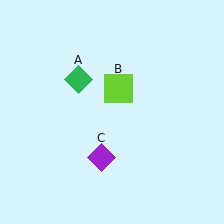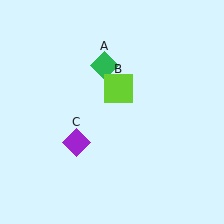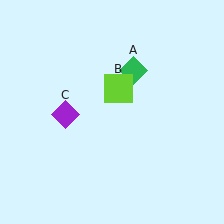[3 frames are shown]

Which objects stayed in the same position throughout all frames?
Lime square (object B) remained stationary.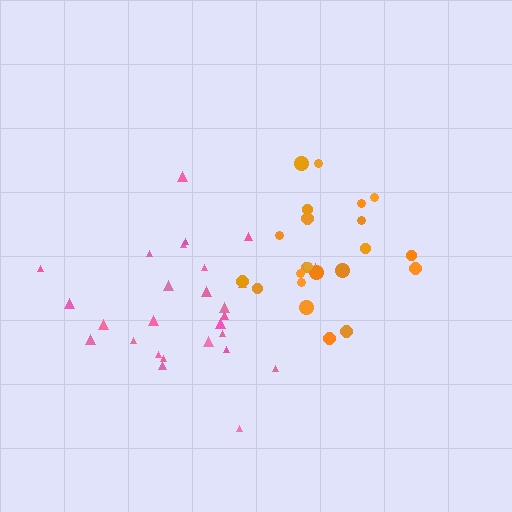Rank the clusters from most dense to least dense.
orange, pink.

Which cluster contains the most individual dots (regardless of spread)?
Pink (27).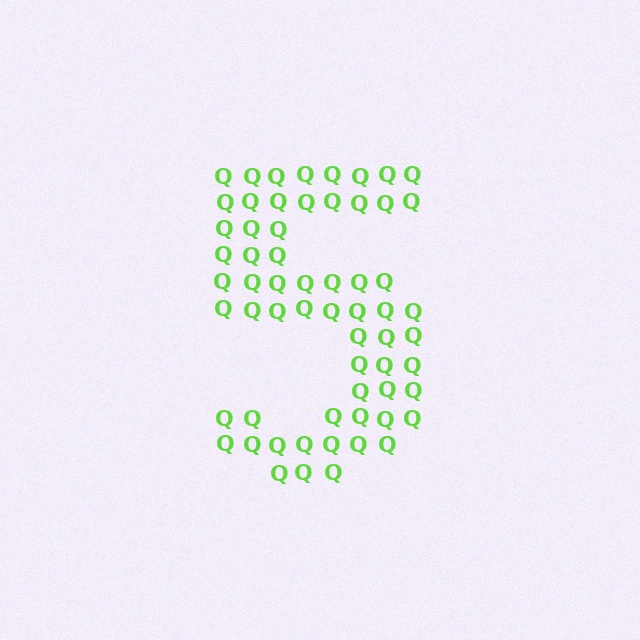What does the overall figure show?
The overall figure shows the digit 5.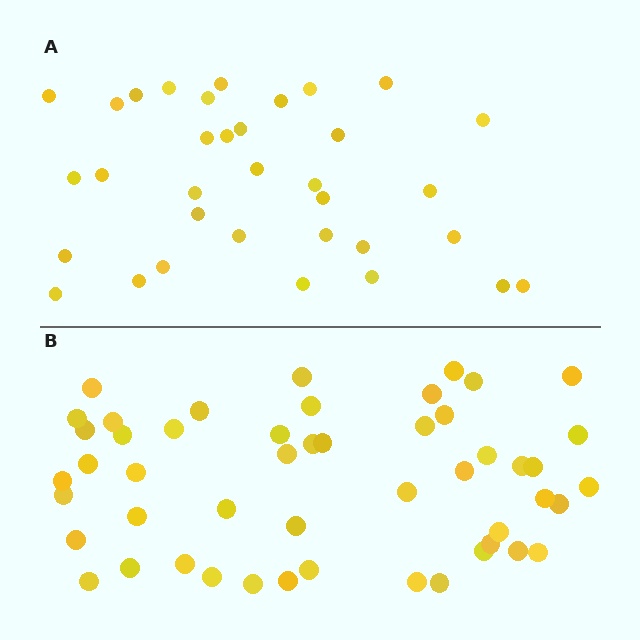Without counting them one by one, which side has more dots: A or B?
Region B (the bottom region) has more dots.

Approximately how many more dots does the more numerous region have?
Region B has approximately 15 more dots than region A.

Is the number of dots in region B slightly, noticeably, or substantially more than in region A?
Region B has substantially more. The ratio is roughly 1.5 to 1.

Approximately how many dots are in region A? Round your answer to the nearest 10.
About 30 dots. (The exact count is 34, which rounds to 30.)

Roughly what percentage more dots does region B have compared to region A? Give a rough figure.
About 45% more.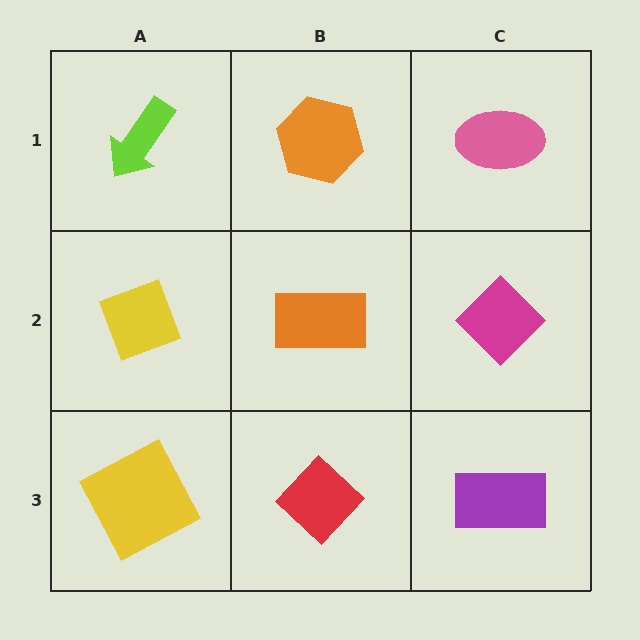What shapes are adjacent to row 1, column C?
A magenta diamond (row 2, column C), an orange hexagon (row 1, column B).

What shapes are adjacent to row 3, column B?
An orange rectangle (row 2, column B), a yellow square (row 3, column A), a purple rectangle (row 3, column C).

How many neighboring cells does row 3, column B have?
3.